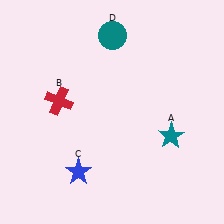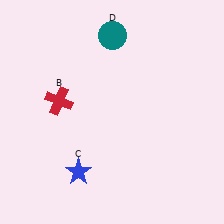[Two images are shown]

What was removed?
The teal star (A) was removed in Image 2.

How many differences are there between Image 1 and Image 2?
There is 1 difference between the two images.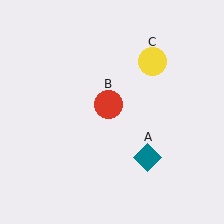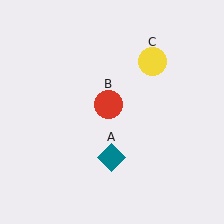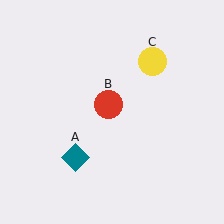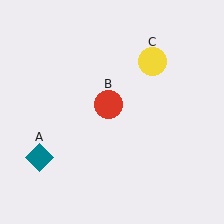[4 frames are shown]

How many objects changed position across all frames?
1 object changed position: teal diamond (object A).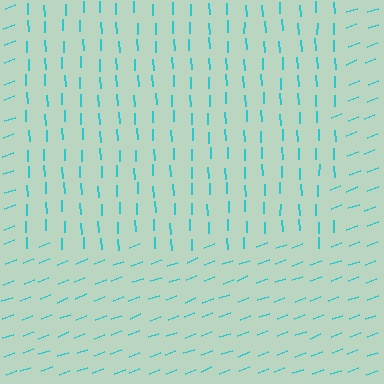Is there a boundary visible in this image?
Yes, there is a texture boundary formed by a change in line orientation.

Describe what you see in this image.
The image is filled with small cyan line segments. A rectangle region in the image has lines oriented differently from the surrounding lines, creating a visible texture boundary.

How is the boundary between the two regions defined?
The boundary is defined purely by a change in line orientation (approximately 72 degrees difference). All lines are the same color and thickness.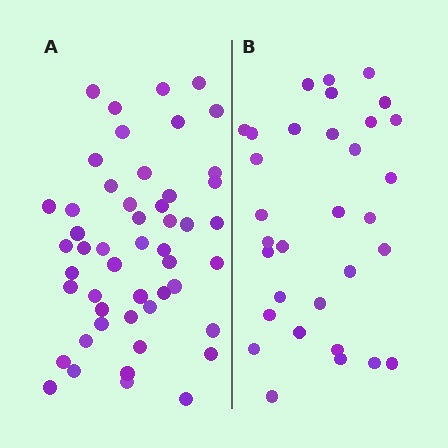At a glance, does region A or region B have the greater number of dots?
Region A (the left region) has more dots.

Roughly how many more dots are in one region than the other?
Region A has approximately 20 more dots than region B.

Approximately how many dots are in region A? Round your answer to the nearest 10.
About 50 dots.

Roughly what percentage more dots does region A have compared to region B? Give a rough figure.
About 55% more.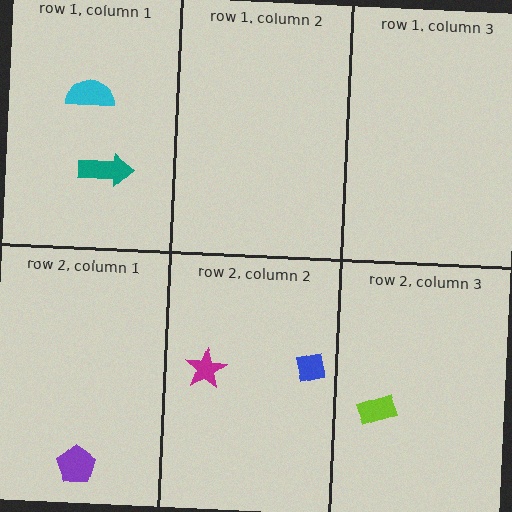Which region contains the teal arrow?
The row 1, column 1 region.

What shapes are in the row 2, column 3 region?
The lime rectangle.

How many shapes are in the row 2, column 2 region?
2.